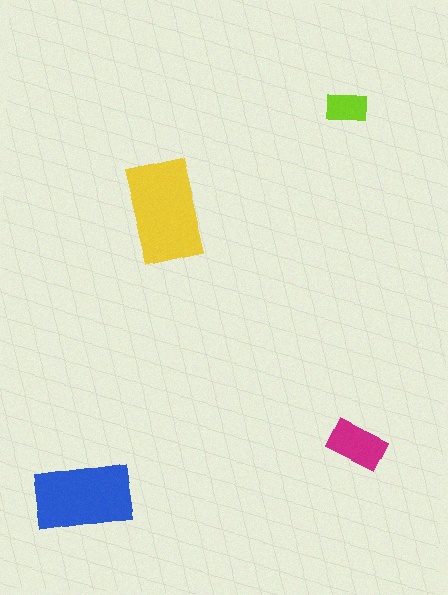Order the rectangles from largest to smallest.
the yellow one, the blue one, the magenta one, the lime one.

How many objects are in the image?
There are 4 objects in the image.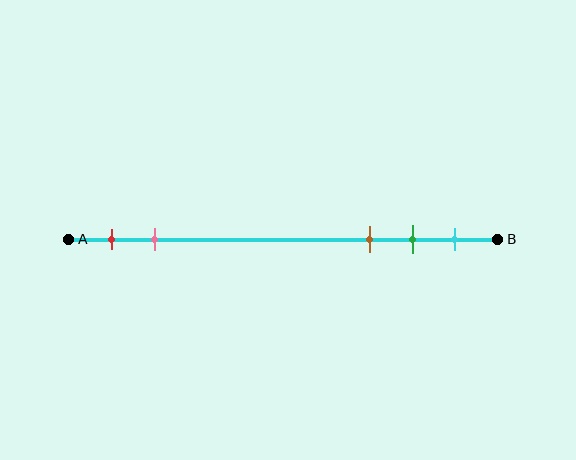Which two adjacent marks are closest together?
The green and cyan marks are the closest adjacent pair.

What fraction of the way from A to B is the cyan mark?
The cyan mark is approximately 90% (0.9) of the way from A to B.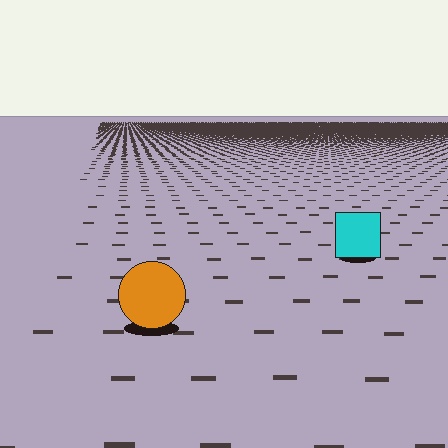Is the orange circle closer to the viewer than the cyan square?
Yes. The orange circle is closer — you can tell from the texture gradient: the ground texture is coarser near it.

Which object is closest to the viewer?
The orange circle is closest. The texture marks near it are larger and more spread out.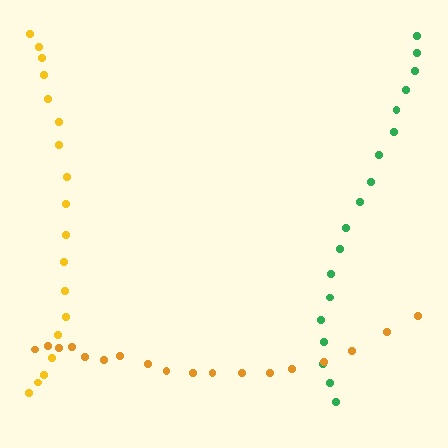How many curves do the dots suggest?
There are 3 distinct paths.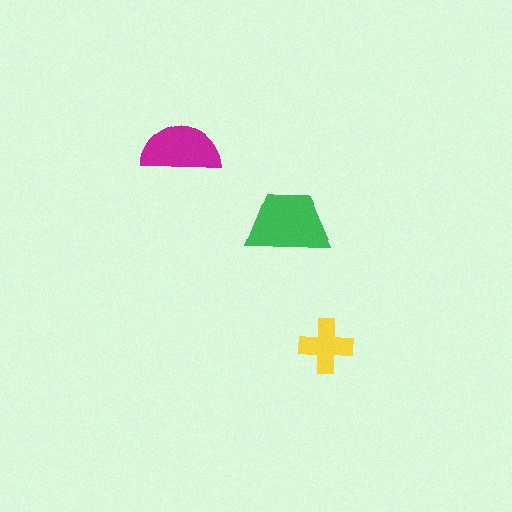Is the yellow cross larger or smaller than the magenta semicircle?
Smaller.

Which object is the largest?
The green trapezoid.